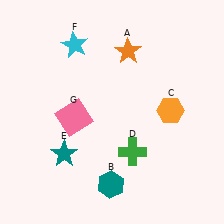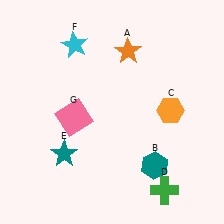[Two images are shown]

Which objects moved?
The objects that moved are: the teal hexagon (B), the green cross (D).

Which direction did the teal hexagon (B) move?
The teal hexagon (B) moved right.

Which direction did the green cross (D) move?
The green cross (D) moved down.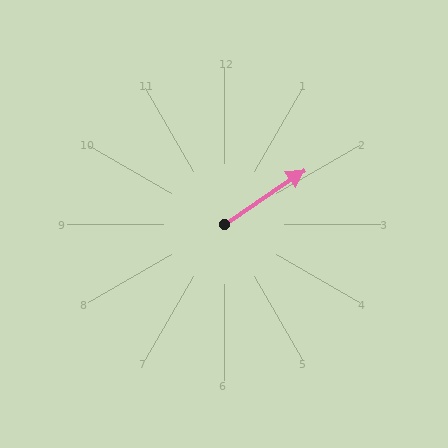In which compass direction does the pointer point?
Northeast.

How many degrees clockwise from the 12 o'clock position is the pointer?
Approximately 56 degrees.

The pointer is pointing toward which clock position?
Roughly 2 o'clock.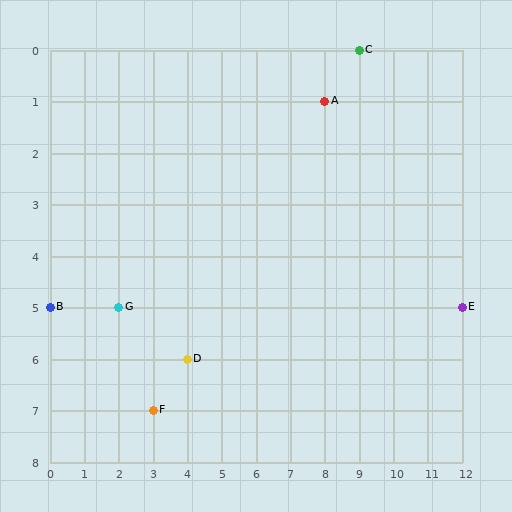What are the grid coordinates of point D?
Point D is at grid coordinates (4, 6).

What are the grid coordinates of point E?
Point E is at grid coordinates (12, 5).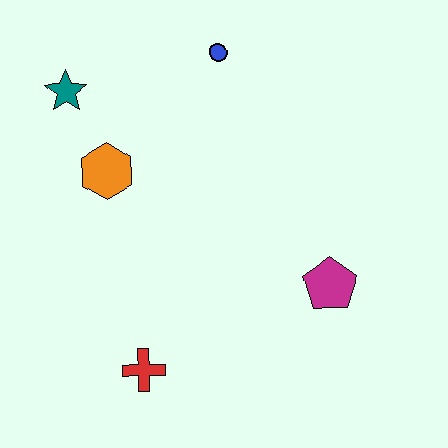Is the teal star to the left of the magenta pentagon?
Yes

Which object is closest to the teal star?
The orange hexagon is closest to the teal star.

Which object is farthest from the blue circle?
The red cross is farthest from the blue circle.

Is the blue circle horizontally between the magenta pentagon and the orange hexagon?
Yes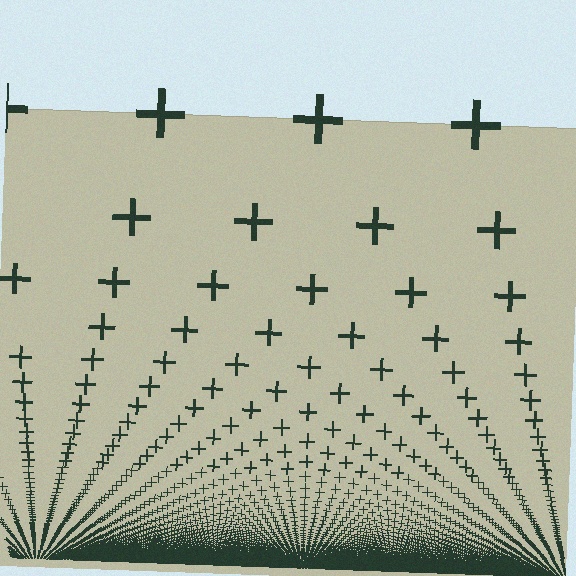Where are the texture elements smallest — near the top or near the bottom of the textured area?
Near the bottom.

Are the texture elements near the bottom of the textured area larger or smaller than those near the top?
Smaller. The gradient is inverted — elements near the bottom are smaller and denser.